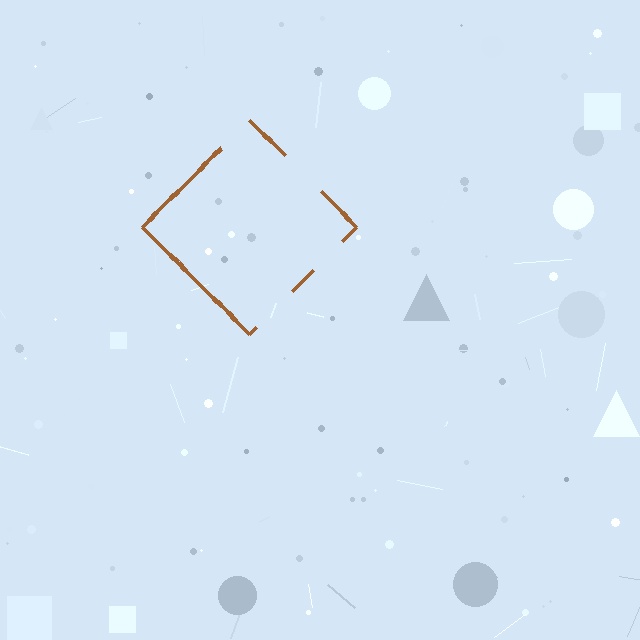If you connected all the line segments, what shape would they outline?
They would outline a diamond.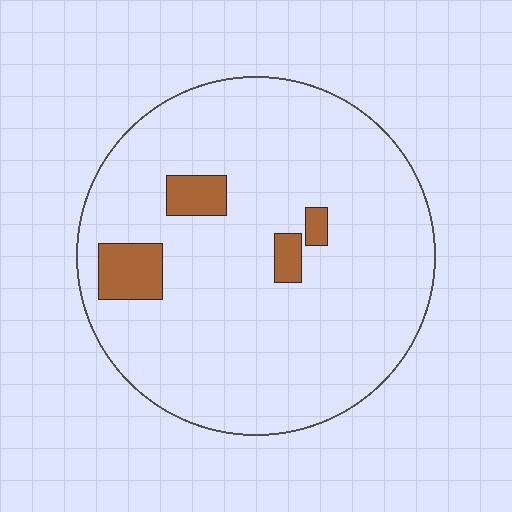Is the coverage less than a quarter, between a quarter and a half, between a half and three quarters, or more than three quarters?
Less than a quarter.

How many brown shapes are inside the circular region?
4.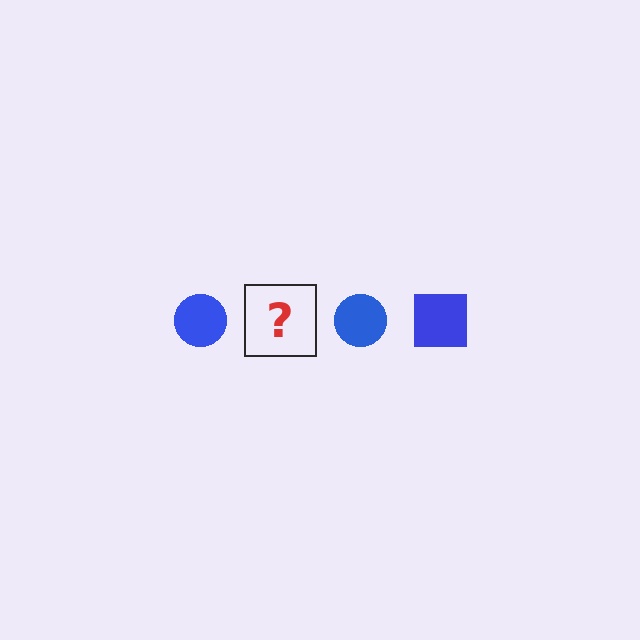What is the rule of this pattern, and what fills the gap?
The rule is that the pattern cycles through circle, square shapes in blue. The gap should be filled with a blue square.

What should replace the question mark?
The question mark should be replaced with a blue square.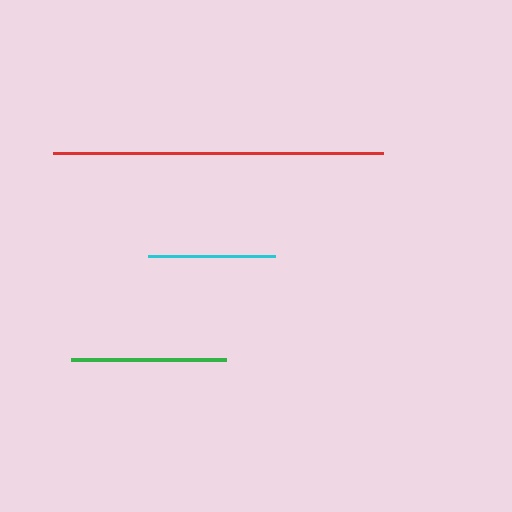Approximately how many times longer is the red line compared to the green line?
The red line is approximately 2.1 times the length of the green line.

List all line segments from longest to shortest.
From longest to shortest: red, green, cyan.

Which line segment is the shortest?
The cyan line is the shortest at approximately 127 pixels.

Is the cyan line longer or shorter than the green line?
The green line is longer than the cyan line.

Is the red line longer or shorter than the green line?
The red line is longer than the green line.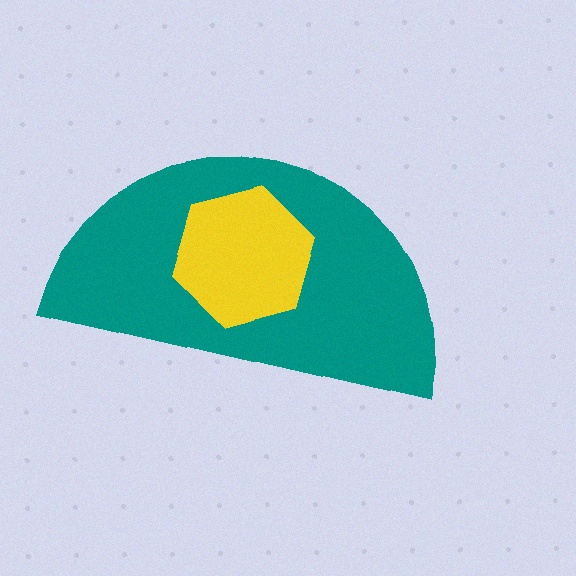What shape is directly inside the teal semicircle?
The yellow hexagon.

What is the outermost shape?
The teal semicircle.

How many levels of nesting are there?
2.